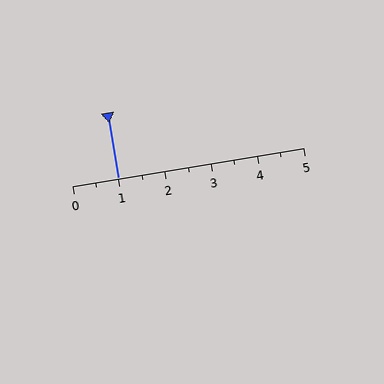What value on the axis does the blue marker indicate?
The marker indicates approximately 1.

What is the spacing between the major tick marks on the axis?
The major ticks are spaced 1 apart.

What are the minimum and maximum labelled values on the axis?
The axis runs from 0 to 5.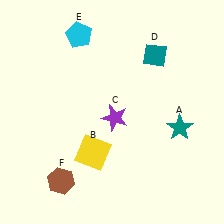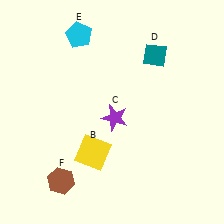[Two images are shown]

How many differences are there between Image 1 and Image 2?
There is 1 difference between the two images.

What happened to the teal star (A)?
The teal star (A) was removed in Image 2. It was in the bottom-right area of Image 1.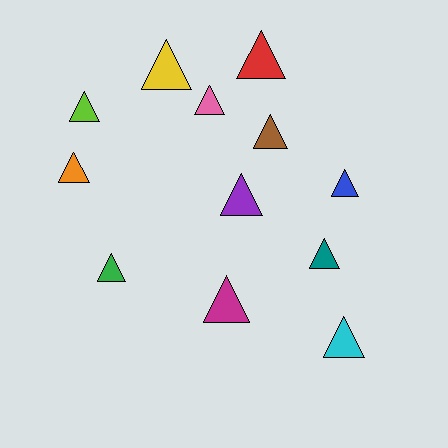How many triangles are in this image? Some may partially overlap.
There are 12 triangles.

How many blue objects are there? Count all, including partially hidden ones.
There is 1 blue object.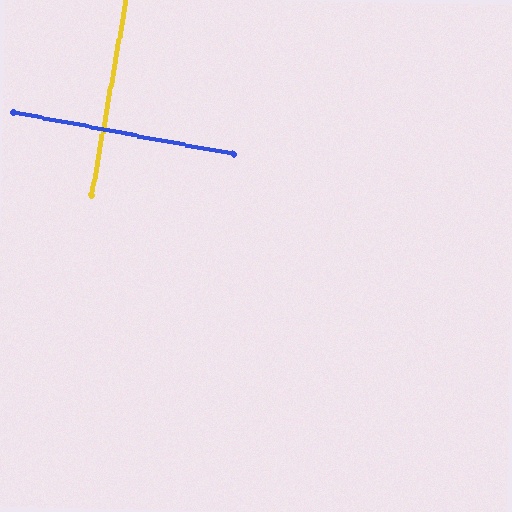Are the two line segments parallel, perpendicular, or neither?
Perpendicular — they meet at approximately 89°.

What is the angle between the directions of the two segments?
Approximately 89 degrees.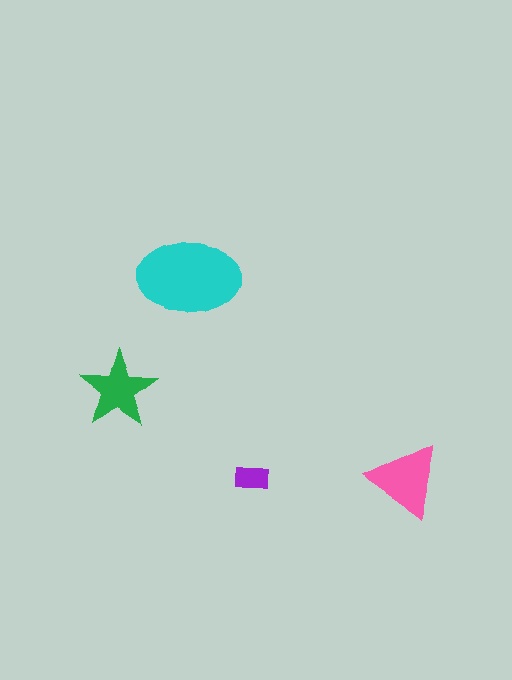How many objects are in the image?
There are 4 objects in the image.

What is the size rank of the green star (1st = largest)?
3rd.